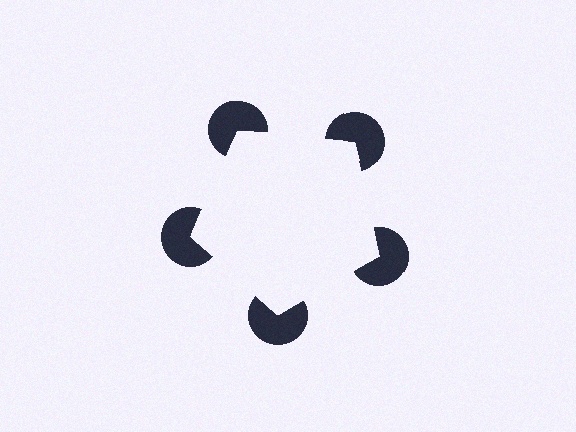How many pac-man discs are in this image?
There are 5 — one at each vertex of the illusory pentagon.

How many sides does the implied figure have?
5 sides.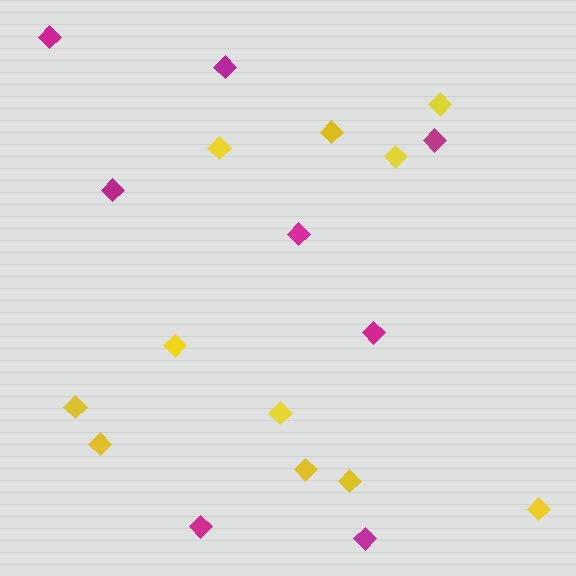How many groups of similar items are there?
There are 2 groups: one group of magenta diamonds (8) and one group of yellow diamonds (11).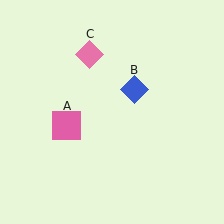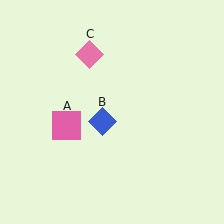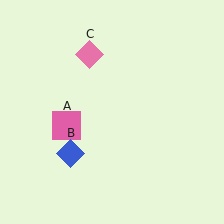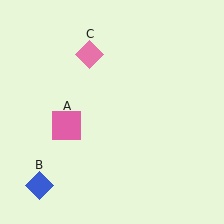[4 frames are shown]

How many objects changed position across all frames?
1 object changed position: blue diamond (object B).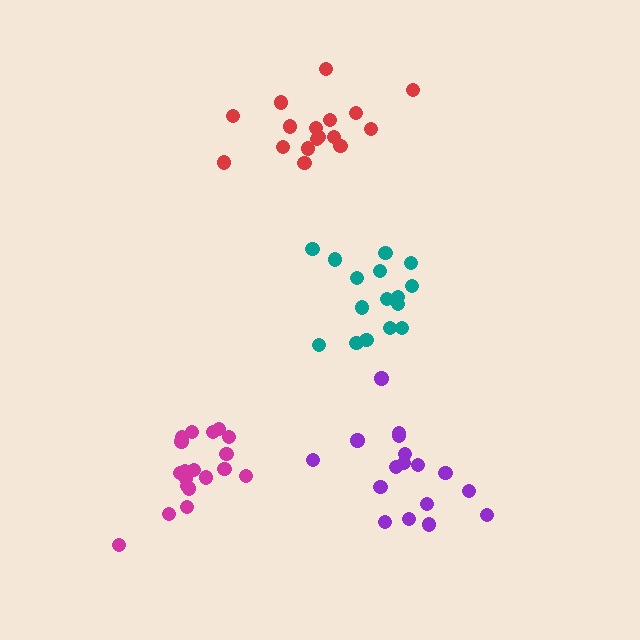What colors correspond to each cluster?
The clusters are colored: teal, magenta, purple, red.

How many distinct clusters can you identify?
There are 4 distinct clusters.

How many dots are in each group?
Group 1: 16 dots, Group 2: 19 dots, Group 3: 17 dots, Group 4: 17 dots (69 total).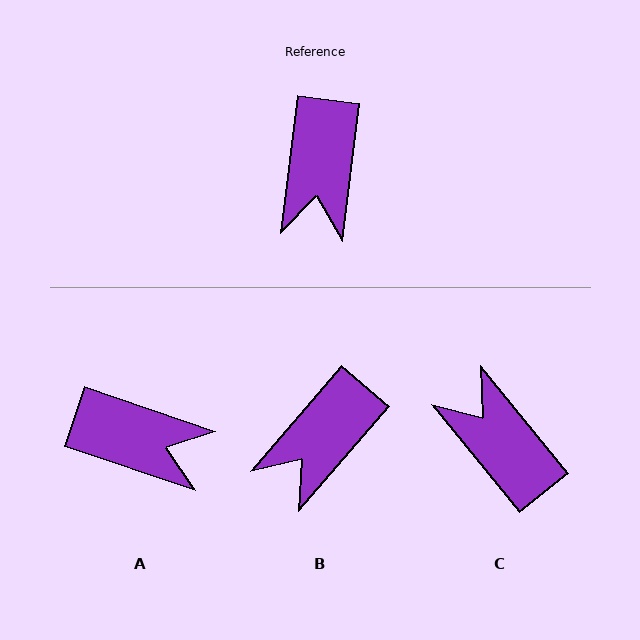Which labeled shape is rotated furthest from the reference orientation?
C, about 134 degrees away.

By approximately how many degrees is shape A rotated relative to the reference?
Approximately 79 degrees counter-clockwise.